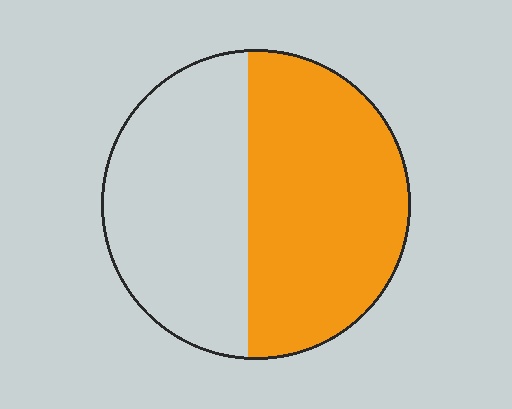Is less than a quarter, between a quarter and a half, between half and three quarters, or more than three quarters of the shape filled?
Between half and three quarters.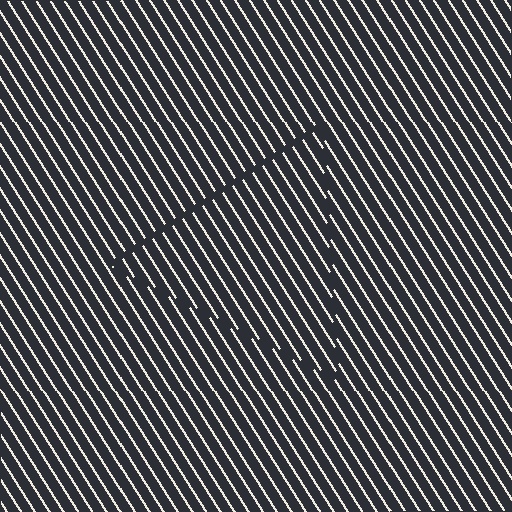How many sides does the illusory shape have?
3 sides — the line-ends trace a triangle.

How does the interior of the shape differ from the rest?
The interior of the shape contains the same grating, shifted by half a period — the contour is defined by the phase discontinuity where line-ends from the inner and outer gratings abut.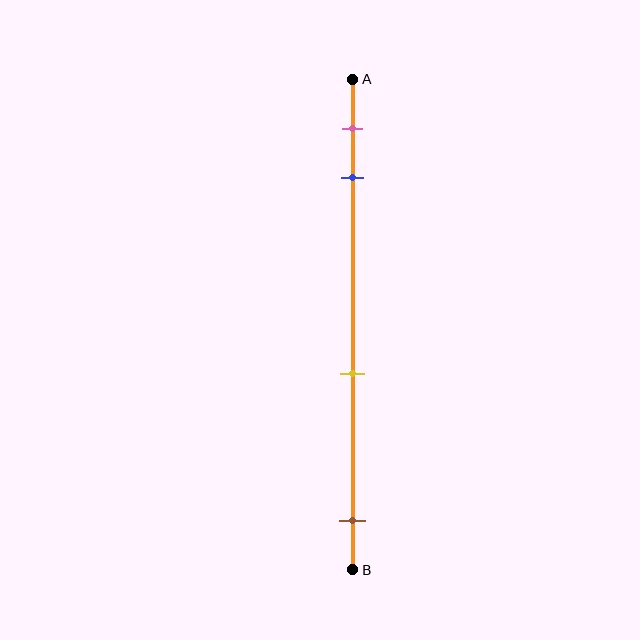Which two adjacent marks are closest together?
The pink and blue marks are the closest adjacent pair.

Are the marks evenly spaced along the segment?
No, the marks are not evenly spaced.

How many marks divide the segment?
There are 4 marks dividing the segment.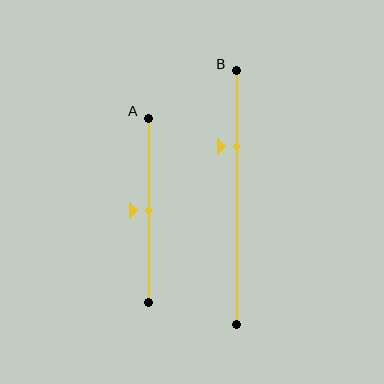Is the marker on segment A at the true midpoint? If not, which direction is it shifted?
Yes, the marker on segment A is at the true midpoint.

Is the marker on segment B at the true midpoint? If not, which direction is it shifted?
No, the marker on segment B is shifted upward by about 20% of the segment length.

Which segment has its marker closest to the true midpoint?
Segment A has its marker closest to the true midpoint.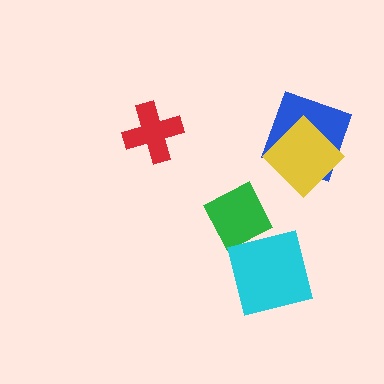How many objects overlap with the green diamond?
0 objects overlap with the green diamond.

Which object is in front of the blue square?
The yellow diamond is in front of the blue square.